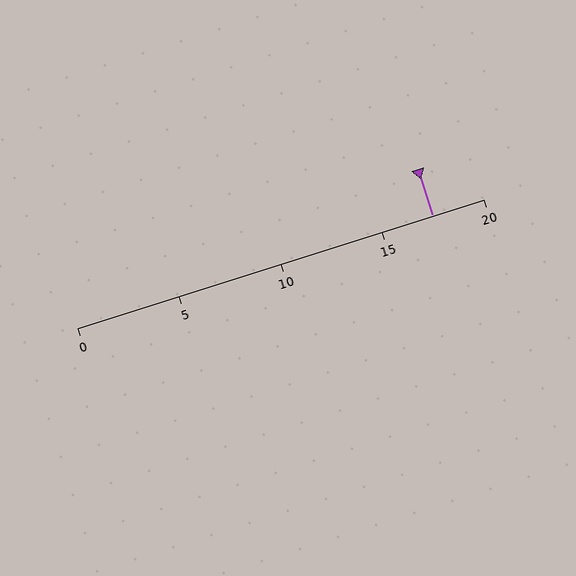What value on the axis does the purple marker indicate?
The marker indicates approximately 17.5.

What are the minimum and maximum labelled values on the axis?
The axis runs from 0 to 20.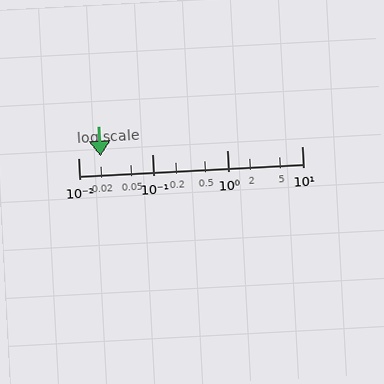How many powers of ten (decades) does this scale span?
The scale spans 3 decades, from 0.01 to 10.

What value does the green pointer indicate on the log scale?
The pointer indicates approximately 0.02.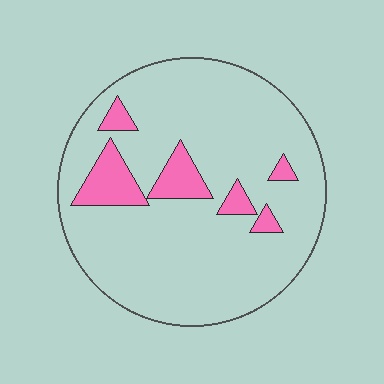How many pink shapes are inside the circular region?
6.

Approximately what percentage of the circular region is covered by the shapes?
Approximately 15%.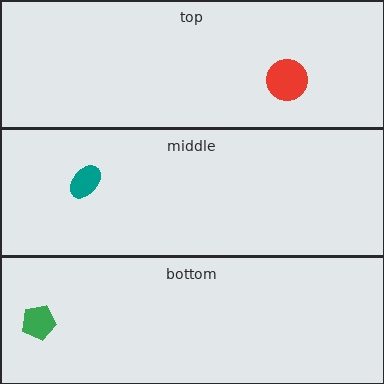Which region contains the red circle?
The top region.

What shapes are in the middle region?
The teal ellipse.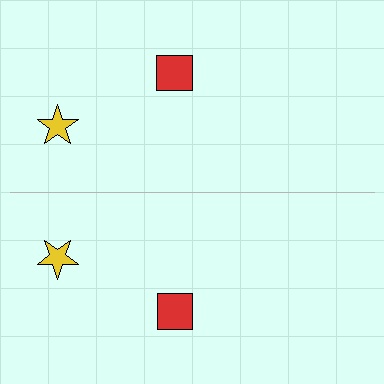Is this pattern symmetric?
Yes, this pattern has bilateral (reflection) symmetry.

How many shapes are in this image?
There are 4 shapes in this image.